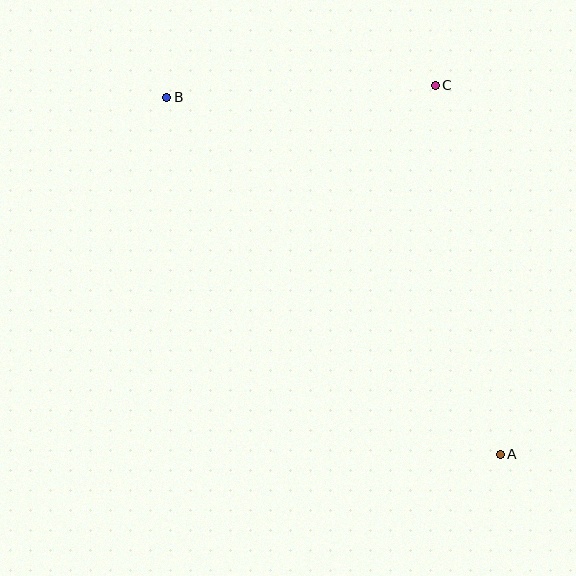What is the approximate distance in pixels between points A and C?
The distance between A and C is approximately 375 pixels.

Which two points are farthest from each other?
Points A and B are farthest from each other.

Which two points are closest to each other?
Points B and C are closest to each other.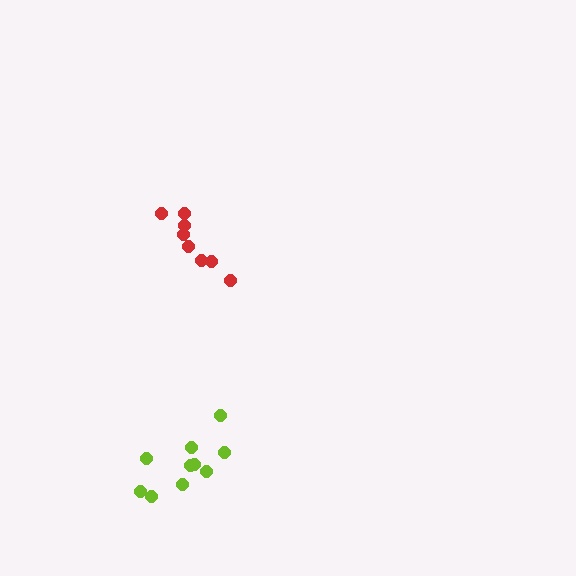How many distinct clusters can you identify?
There are 2 distinct clusters.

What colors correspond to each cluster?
The clusters are colored: red, lime.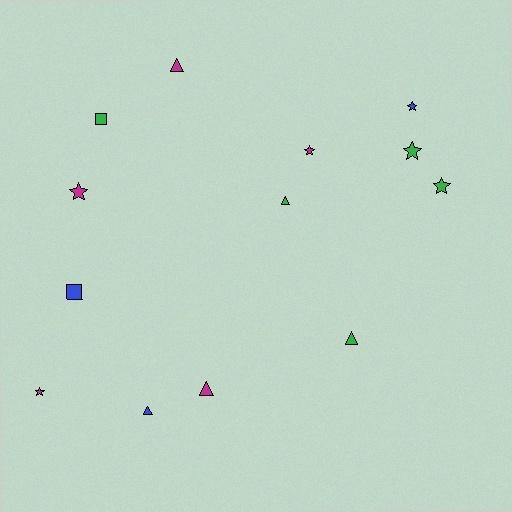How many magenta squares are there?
There are no magenta squares.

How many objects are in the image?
There are 13 objects.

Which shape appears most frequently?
Star, with 6 objects.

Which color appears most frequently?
Magenta, with 5 objects.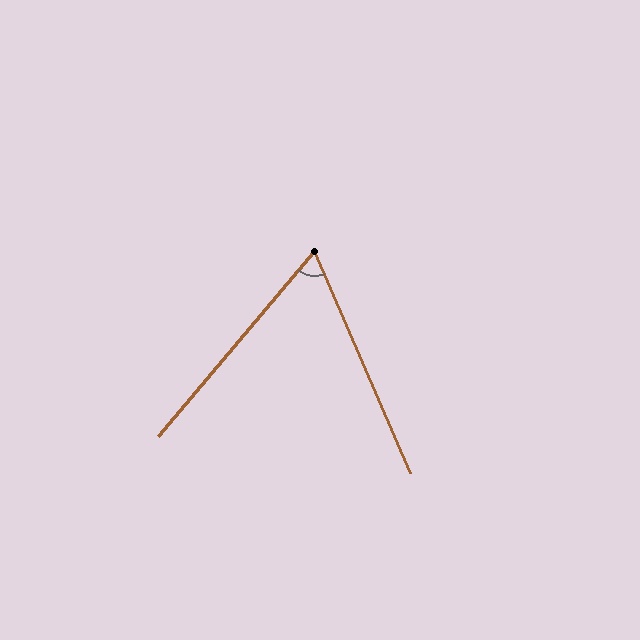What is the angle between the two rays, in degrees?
Approximately 64 degrees.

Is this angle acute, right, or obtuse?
It is acute.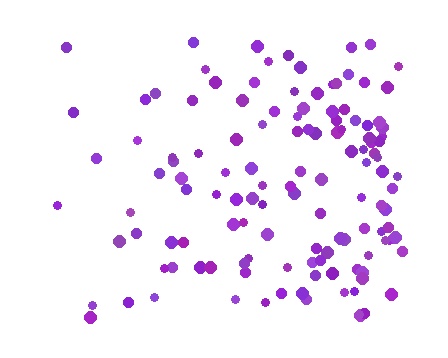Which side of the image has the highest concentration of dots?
The right.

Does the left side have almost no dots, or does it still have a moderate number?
Still a moderate number, just noticeably fewer than the right.